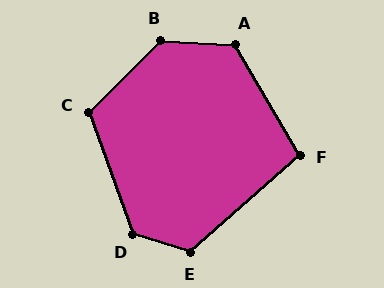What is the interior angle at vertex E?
Approximately 121 degrees (obtuse).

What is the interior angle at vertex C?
Approximately 115 degrees (obtuse).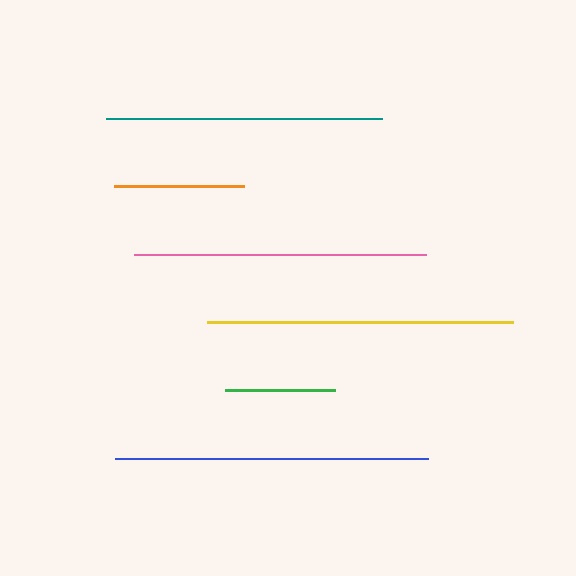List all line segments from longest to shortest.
From longest to shortest: blue, yellow, pink, teal, orange, green.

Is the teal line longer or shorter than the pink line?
The pink line is longer than the teal line.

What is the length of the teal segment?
The teal segment is approximately 275 pixels long.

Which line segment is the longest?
The blue line is the longest at approximately 313 pixels.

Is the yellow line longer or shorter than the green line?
The yellow line is longer than the green line.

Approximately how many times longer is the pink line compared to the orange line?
The pink line is approximately 2.2 times the length of the orange line.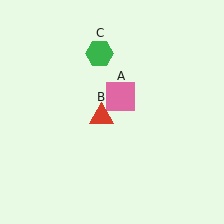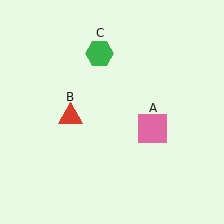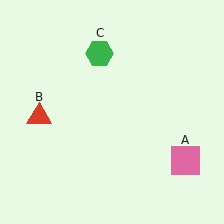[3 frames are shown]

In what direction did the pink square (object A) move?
The pink square (object A) moved down and to the right.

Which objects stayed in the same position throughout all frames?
Green hexagon (object C) remained stationary.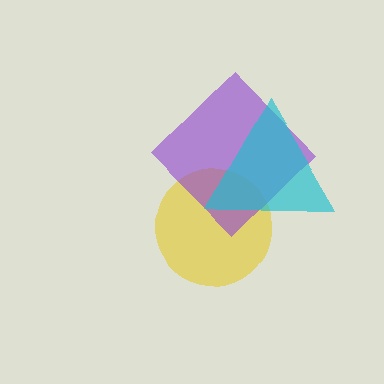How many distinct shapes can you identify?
There are 3 distinct shapes: a yellow circle, a purple diamond, a cyan triangle.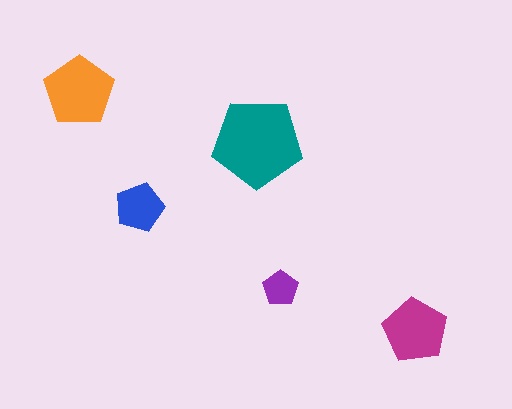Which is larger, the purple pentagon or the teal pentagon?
The teal one.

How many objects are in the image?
There are 5 objects in the image.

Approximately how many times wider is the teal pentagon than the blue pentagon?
About 2 times wider.